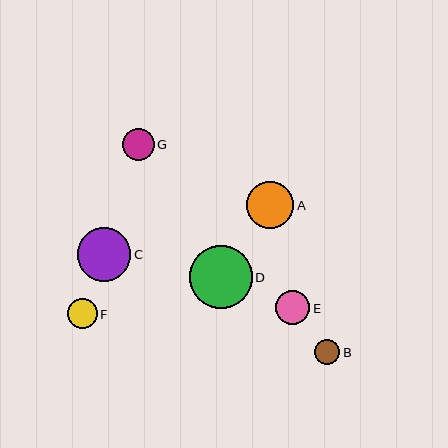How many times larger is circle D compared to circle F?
Circle D is approximately 2.1 times the size of circle F.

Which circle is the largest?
Circle D is the largest with a size of approximately 63 pixels.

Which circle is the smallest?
Circle B is the smallest with a size of approximately 25 pixels.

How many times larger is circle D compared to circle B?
Circle D is approximately 2.5 times the size of circle B.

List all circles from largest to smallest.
From largest to smallest: D, C, A, E, G, F, B.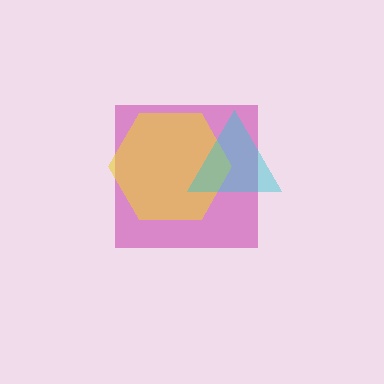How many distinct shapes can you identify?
There are 3 distinct shapes: a magenta square, a yellow hexagon, a cyan triangle.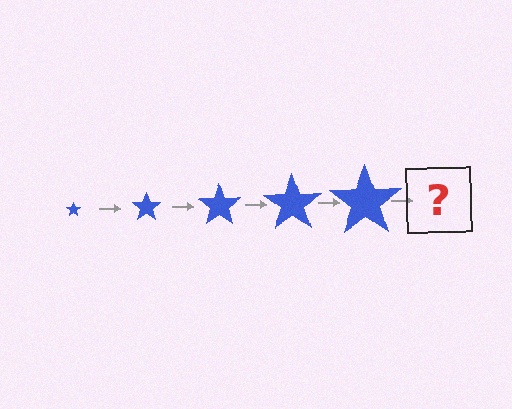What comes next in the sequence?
The next element should be a blue star, larger than the previous one.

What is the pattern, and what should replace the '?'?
The pattern is that the star gets progressively larger each step. The '?' should be a blue star, larger than the previous one.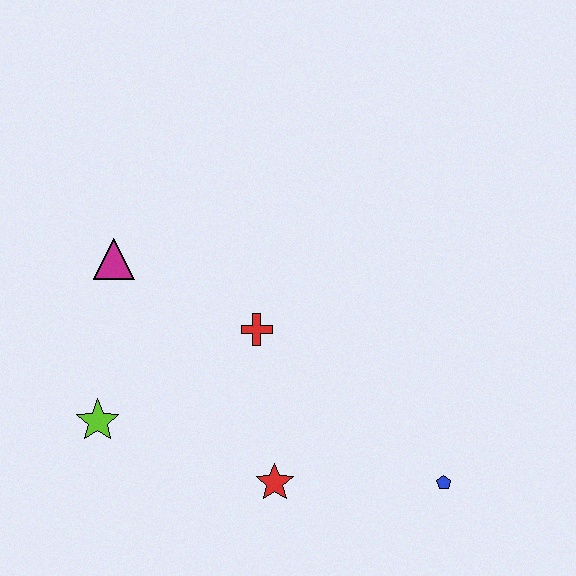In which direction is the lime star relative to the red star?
The lime star is to the left of the red star.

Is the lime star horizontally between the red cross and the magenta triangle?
No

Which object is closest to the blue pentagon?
The red star is closest to the blue pentagon.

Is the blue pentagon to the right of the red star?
Yes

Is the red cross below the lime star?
No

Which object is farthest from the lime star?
The blue pentagon is farthest from the lime star.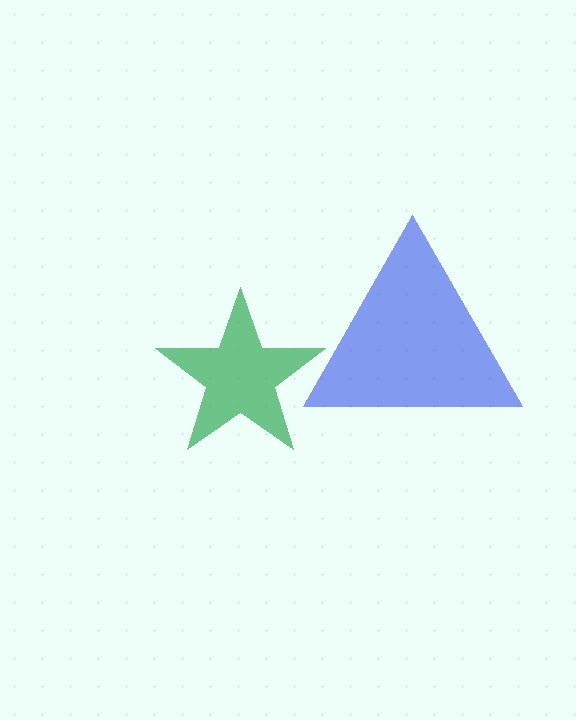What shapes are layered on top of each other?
The layered shapes are: a blue triangle, a green star.